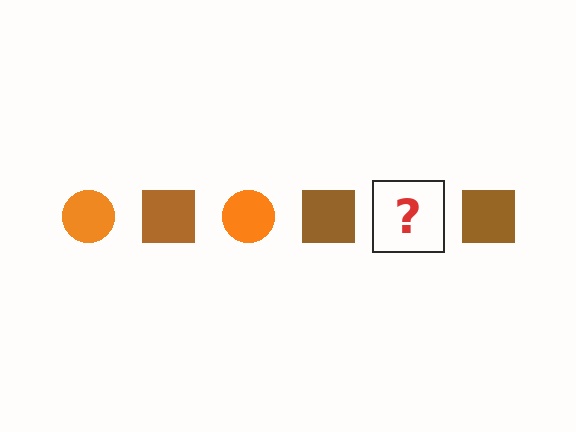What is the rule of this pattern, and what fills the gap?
The rule is that the pattern alternates between orange circle and brown square. The gap should be filled with an orange circle.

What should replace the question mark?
The question mark should be replaced with an orange circle.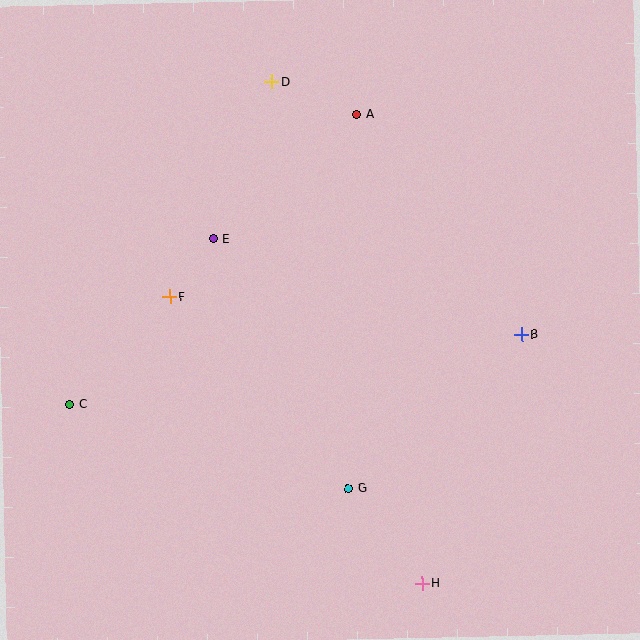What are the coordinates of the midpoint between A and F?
The midpoint between A and F is at (263, 206).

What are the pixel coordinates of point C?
Point C is at (69, 405).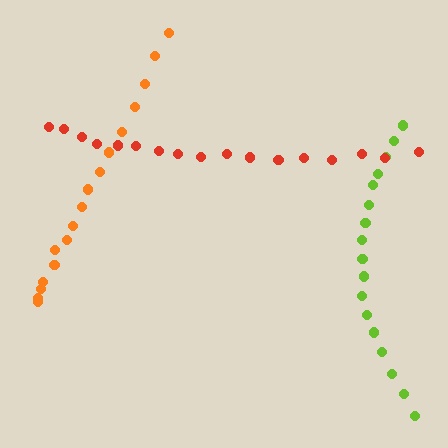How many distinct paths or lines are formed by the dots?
There are 3 distinct paths.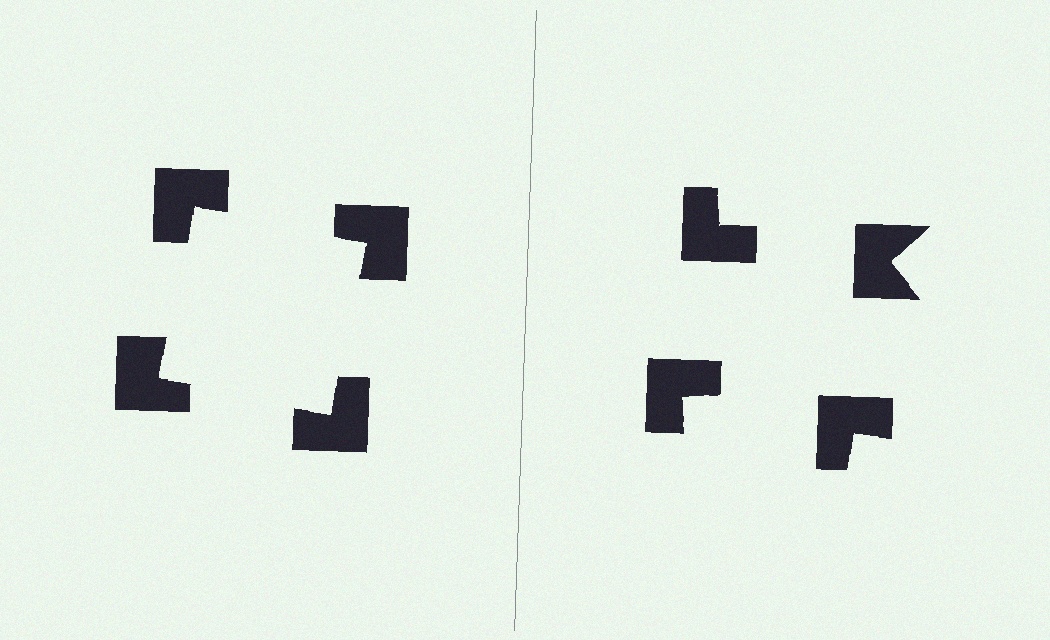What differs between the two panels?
The notched squares are positioned identically on both sides; only the wedge orientations differ. On the left they align to a square; on the right they are misaligned.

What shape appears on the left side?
An illusory square.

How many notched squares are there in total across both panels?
8 — 4 on each side.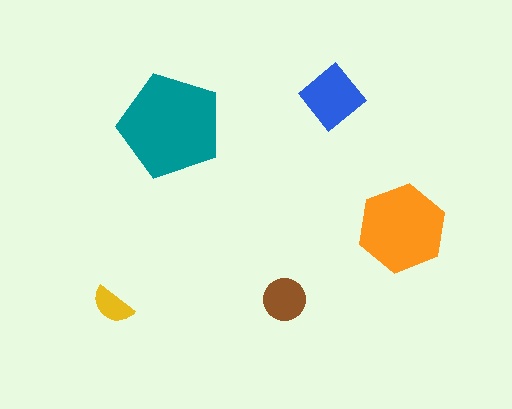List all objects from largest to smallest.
The teal pentagon, the orange hexagon, the blue diamond, the brown circle, the yellow semicircle.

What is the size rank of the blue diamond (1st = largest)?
3rd.